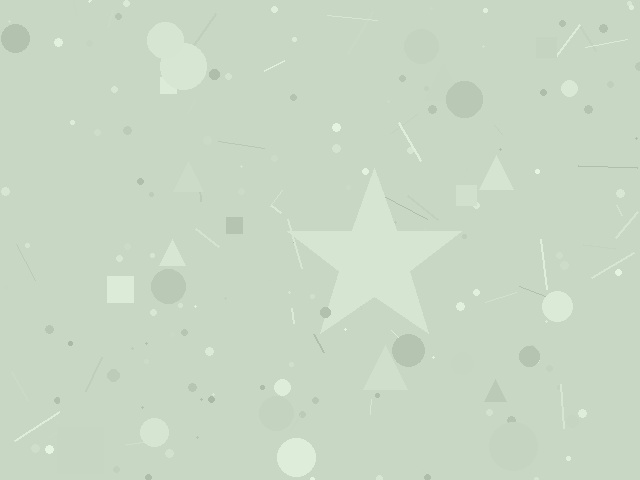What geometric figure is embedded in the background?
A star is embedded in the background.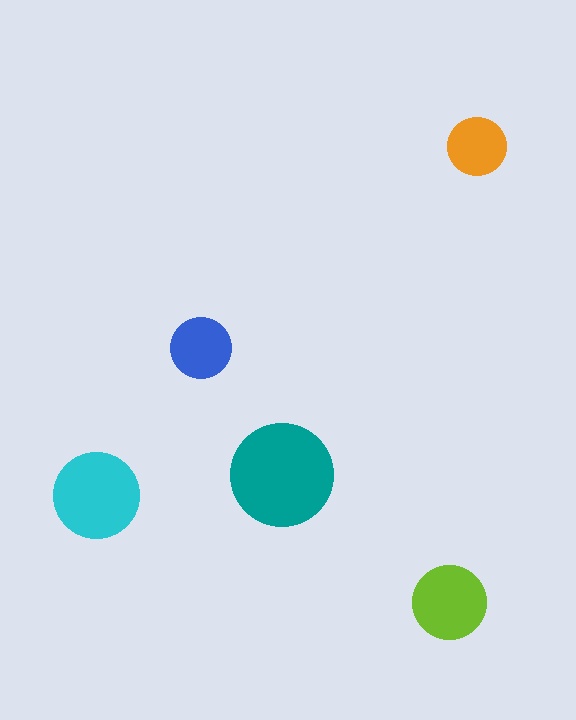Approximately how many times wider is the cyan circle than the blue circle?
About 1.5 times wider.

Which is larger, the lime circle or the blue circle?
The lime one.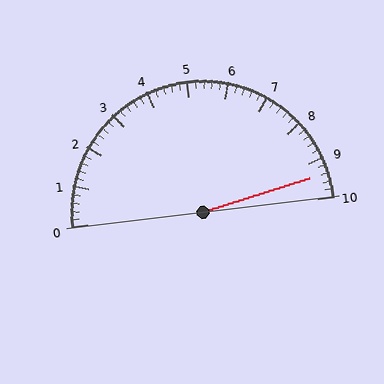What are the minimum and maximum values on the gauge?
The gauge ranges from 0 to 10.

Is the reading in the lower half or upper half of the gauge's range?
The reading is in the upper half of the range (0 to 10).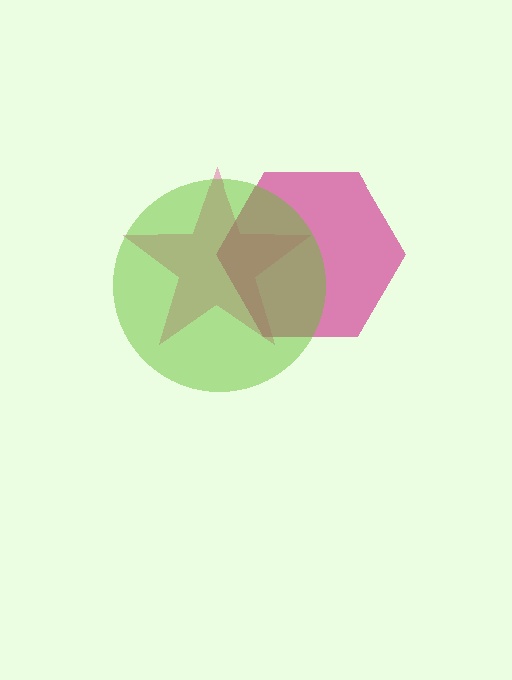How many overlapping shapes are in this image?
There are 3 overlapping shapes in the image.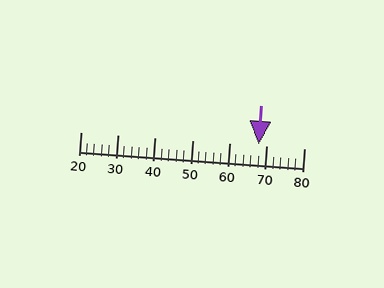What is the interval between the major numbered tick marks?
The major tick marks are spaced 10 units apart.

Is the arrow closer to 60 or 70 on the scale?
The arrow is closer to 70.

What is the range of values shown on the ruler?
The ruler shows values from 20 to 80.